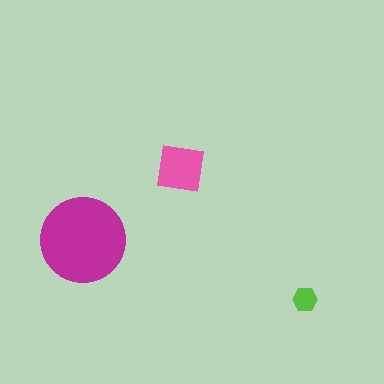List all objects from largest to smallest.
The magenta circle, the pink square, the lime hexagon.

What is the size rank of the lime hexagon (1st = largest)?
3rd.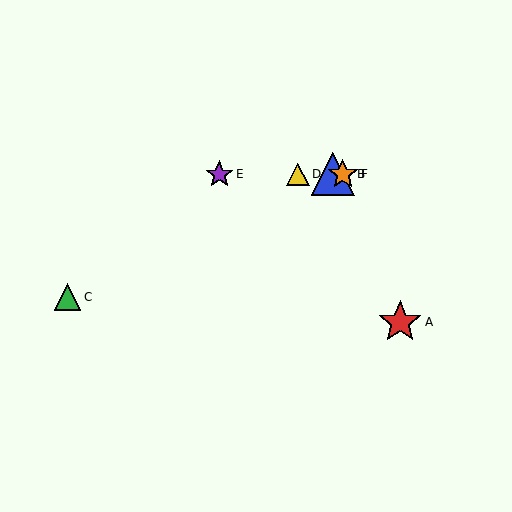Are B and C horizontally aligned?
No, B is at y≈174 and C is at y≈297.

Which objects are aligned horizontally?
Objects B, D, E, F are aligned horizontally.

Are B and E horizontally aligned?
Yes, both are at y≈174.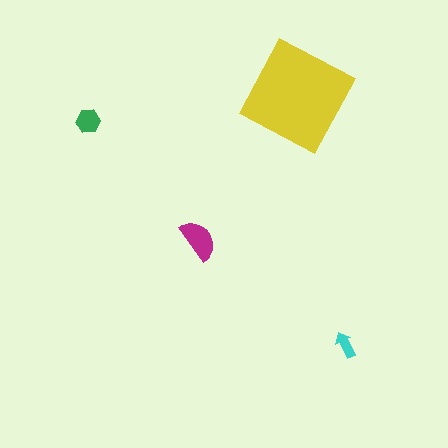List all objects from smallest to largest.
The cyan arrow, the green hexagon, the magenta semicircle, the yellow diamond.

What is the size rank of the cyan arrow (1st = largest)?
4th.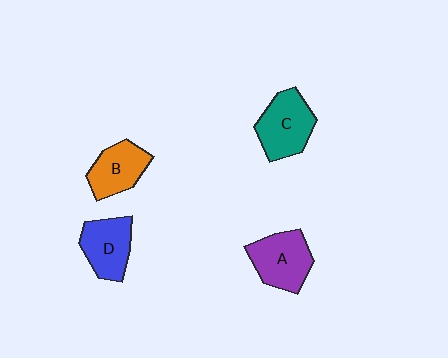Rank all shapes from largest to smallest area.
From largest to smallest: C (teal), A (purple), D (blue), B (orange).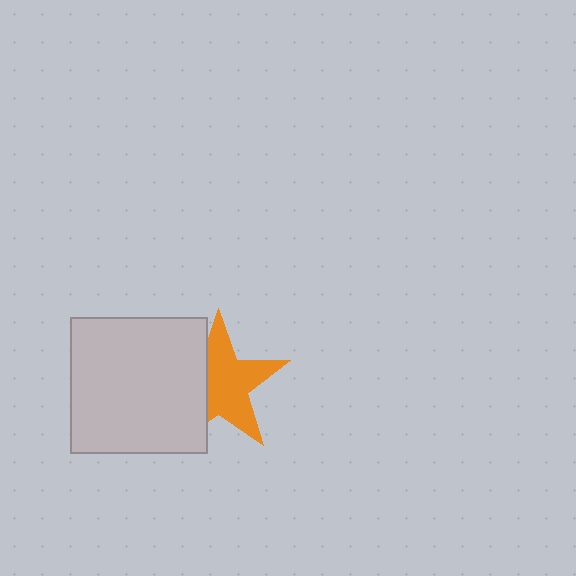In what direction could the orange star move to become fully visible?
The orange star could move right. That would shift it out from behind the light gray square entirely.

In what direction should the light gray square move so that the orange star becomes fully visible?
The light gray square should move left. That is the shortest direction to clear the overlap and leave the orange star fully visible.